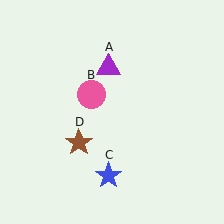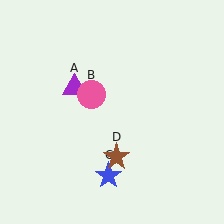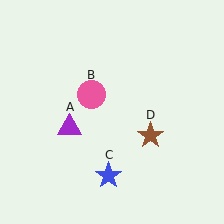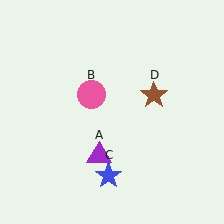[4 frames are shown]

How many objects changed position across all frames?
2 objects changed position: purple triangle (object A), brown star (object D).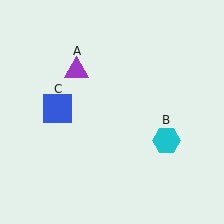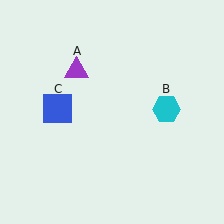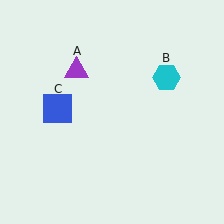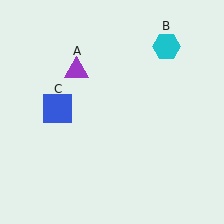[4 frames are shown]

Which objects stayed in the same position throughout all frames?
Purple triangle (object A) and blue square (object C) remained stationary.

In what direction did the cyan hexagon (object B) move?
The cyan hexagon (object B) moved up.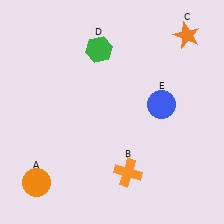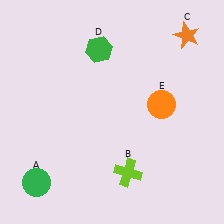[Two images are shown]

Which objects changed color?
A changed from orange to green. B changed from orange to lime. E changed from blue to orange.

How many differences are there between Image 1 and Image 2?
There are 3 differences between the two images.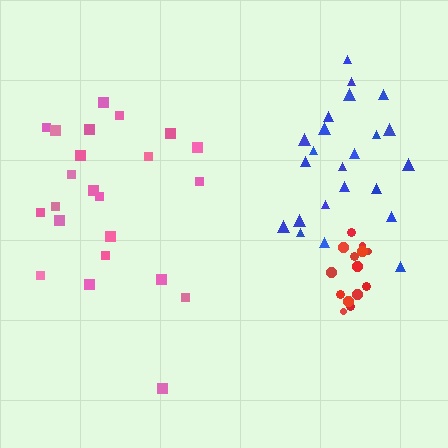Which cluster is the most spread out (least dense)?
Pink.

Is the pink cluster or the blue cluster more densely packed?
Blue.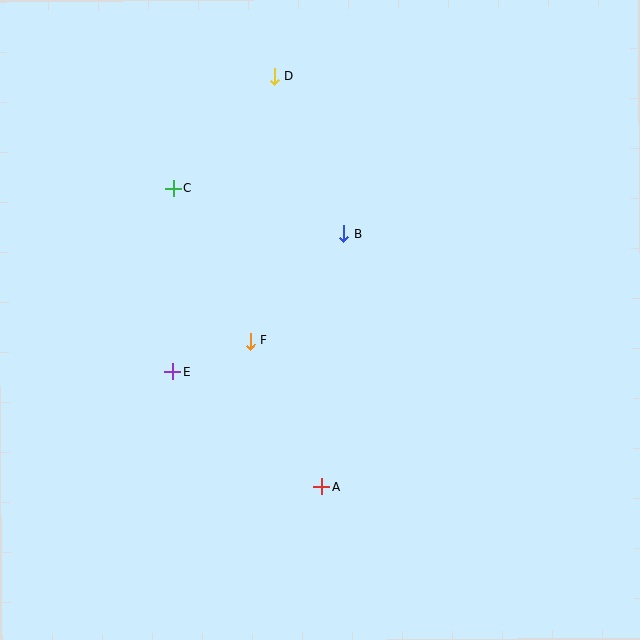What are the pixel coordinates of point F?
Point F is at (250, 341).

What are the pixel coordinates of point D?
Point D is at (275, 77).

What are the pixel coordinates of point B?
Point B is at (344, 234).